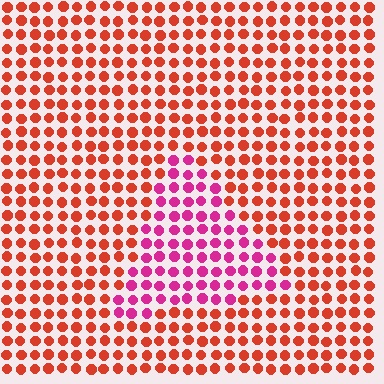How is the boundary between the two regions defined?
The boundary is defined purely by a slight shift in hue (about 45 degrees). Spacing, size, and orientation are identical on both sides.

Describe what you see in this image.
The image is filled with small red elements in a uniform arrangement. A triangle-shaped region is visible where the elements are tinted to a slightly different hue, forming a subtle color boundary.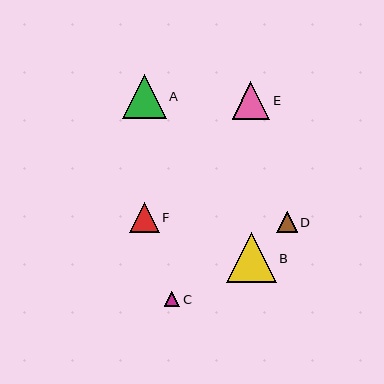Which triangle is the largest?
Triangle B is the largest with a size of approximately 50 pixels.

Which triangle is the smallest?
Triangle C is the smallest with a size of approximately 15 pixels.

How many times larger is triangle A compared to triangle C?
Triangle A is approximately 2.9 times the size of triangle C.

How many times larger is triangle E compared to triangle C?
Triangle E is approximately 2.4 times the size of triangle C.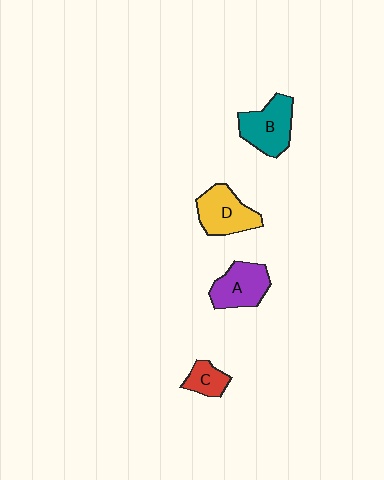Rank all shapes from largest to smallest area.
From largest to smallest: B (teal), D (yellow), A (purple), C (red).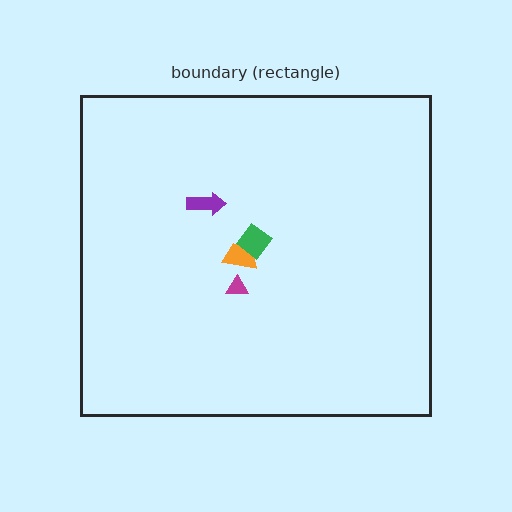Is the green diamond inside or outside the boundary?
Inside.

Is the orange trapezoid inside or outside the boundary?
Inside.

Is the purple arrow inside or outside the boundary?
Inside.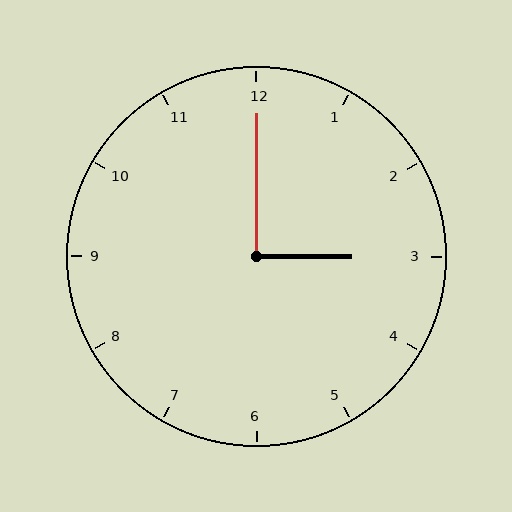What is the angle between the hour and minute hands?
Approximately 90 degrees.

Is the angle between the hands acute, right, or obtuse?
It is right.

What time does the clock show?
3:00.